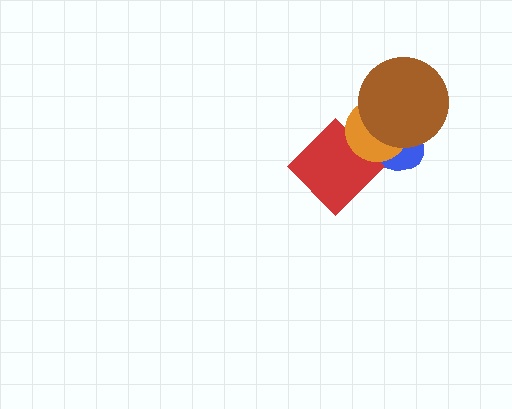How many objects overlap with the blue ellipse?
3 objects overlap with the blue ellipse.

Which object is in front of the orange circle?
The brown circle is in front of the orange circle.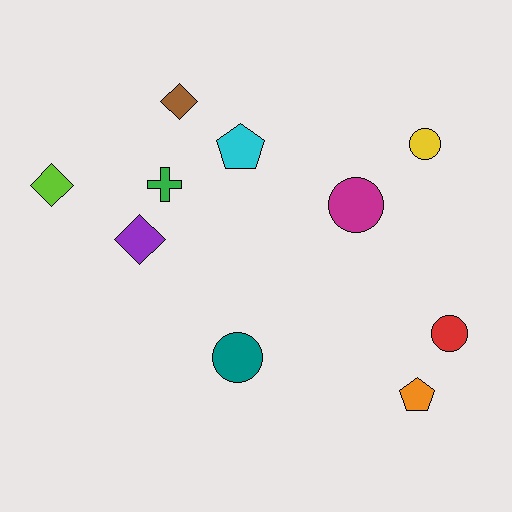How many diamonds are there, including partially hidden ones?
There are 3 diamonds.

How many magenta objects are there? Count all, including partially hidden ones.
There is 1 magenta object.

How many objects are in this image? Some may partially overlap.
There are 10 objects.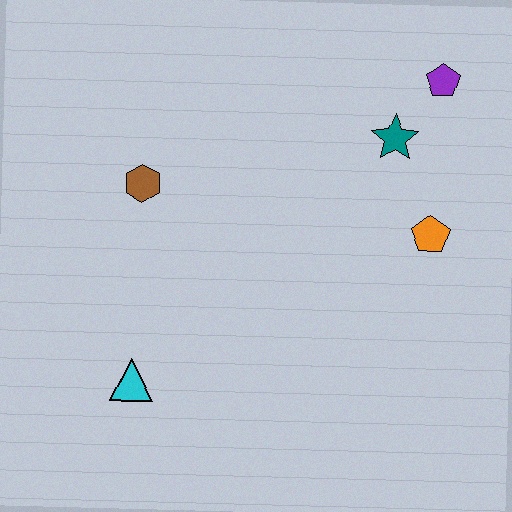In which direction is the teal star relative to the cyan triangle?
The teal star is to the right of the cyan triangle.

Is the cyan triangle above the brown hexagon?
No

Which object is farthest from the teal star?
The cyan triangle is farthest from the teal star.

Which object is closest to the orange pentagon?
The teal star is closest to the orange pentagon.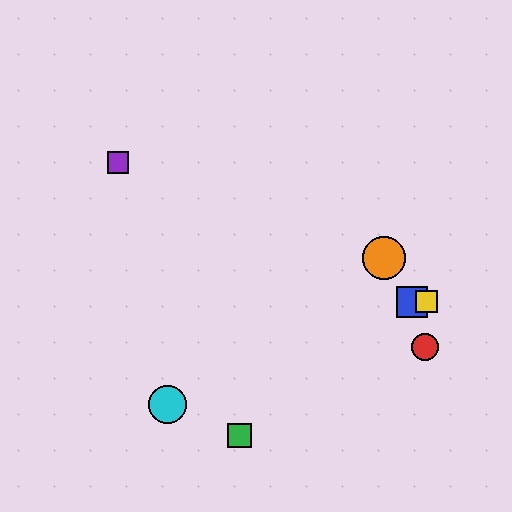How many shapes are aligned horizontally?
2 shapes (the blue square, the yellow square) are aligned horizontally.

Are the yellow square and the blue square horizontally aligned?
Yes, both are at y≈302.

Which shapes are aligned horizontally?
The blue square, the yellow square are aligned horizontally.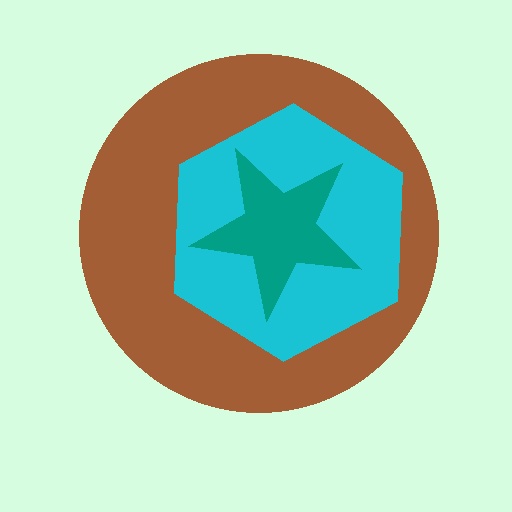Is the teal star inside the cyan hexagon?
Yes.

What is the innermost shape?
The teal star.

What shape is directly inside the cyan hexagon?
The teal star.